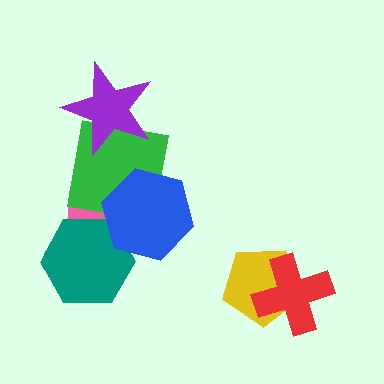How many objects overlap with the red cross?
1 object overlaps with the red cross.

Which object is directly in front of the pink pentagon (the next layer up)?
The teal hexagon is directly in front of the pink pentagon.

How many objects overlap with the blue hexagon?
3 objects overlap with the blue hexagon.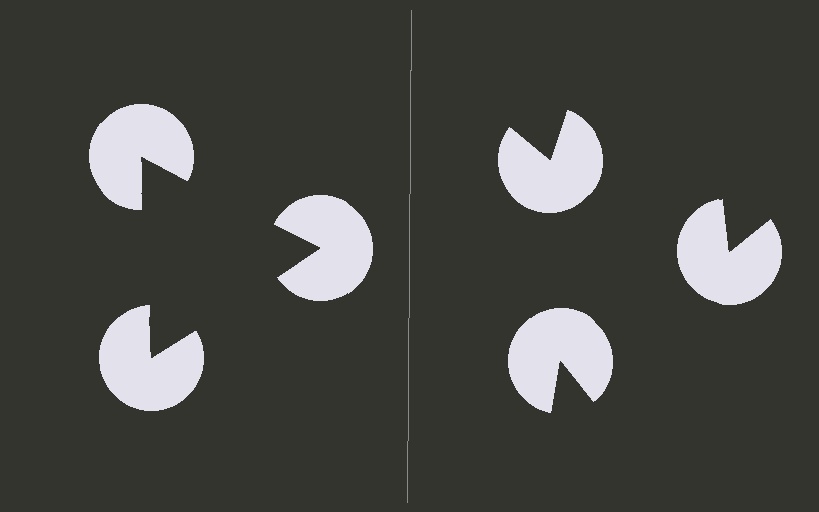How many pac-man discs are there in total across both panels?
6 — 3 on each side.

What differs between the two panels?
The pac-man discs are positioned identically on both sides; only the wedge orientations differ. On the left they align to a triangle; on the right they are misaligned.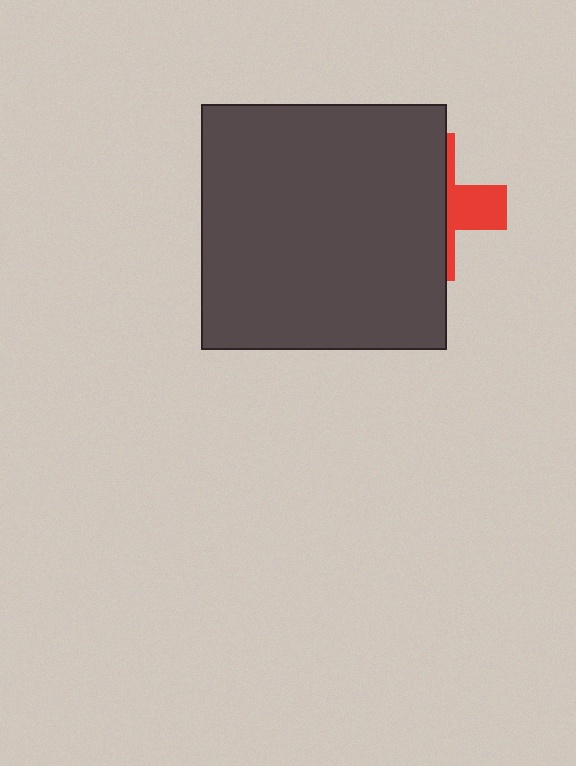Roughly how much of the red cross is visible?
A small part of it is visible (roughly 31%).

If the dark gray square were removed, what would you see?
You would see the complete red cross.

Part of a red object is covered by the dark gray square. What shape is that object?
It is a cross.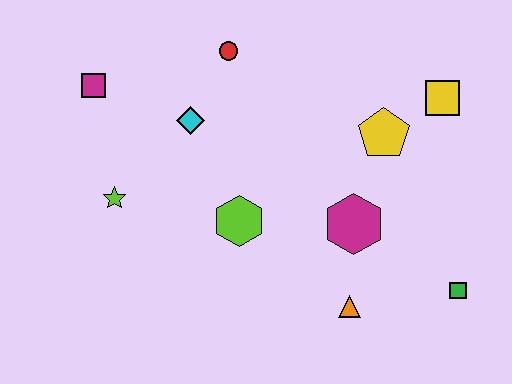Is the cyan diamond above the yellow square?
No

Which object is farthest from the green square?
The magenta square is farthest from the green square.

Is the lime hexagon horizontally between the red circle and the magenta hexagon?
Yes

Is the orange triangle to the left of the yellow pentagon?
Yes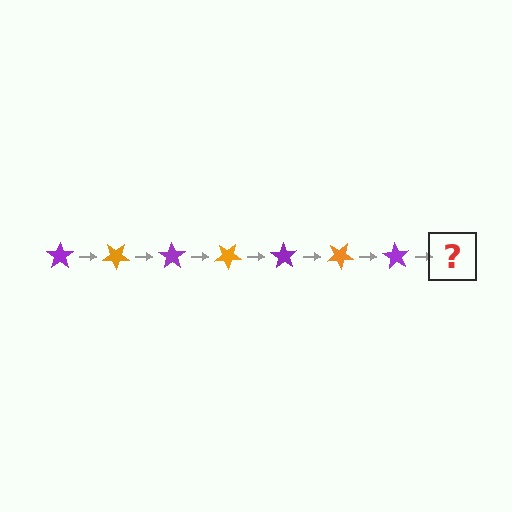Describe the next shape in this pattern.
It should be an orange star, rotated 245 degrees from the start.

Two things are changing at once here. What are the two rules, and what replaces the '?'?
The two rules are that it rotates 35 degrees each step and the color cycles through purple and orange. The '?' should be an orange star, rotated 245 degrees from the start.